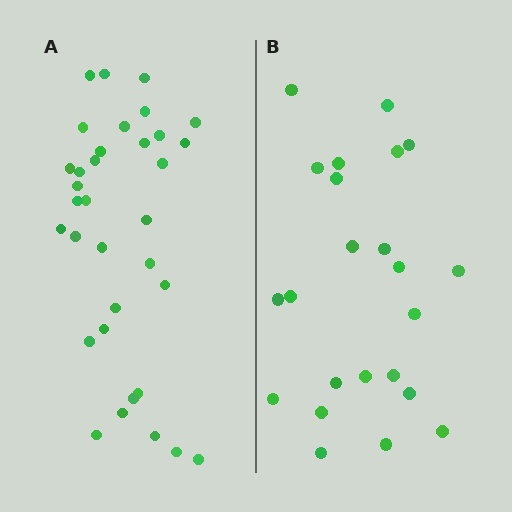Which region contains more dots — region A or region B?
Region A (the left region) has more dots.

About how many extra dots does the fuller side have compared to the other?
Region A has roughly 12 or so more dots than region B.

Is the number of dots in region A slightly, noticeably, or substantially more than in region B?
Region A has substantially more. The ratio is roughly 1.5 to 1.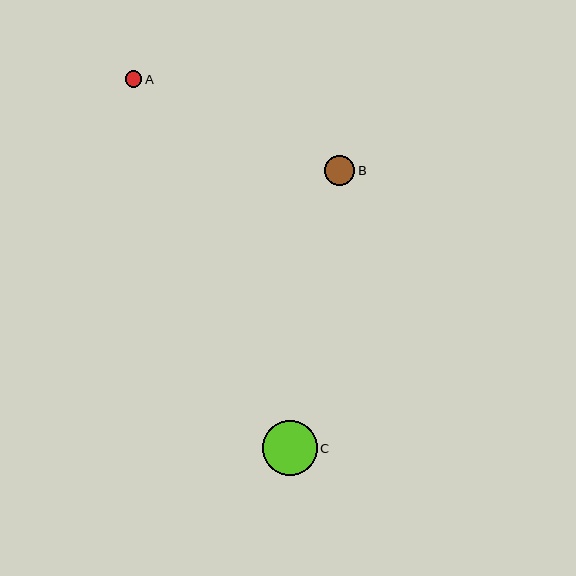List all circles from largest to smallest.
From largest to smallest: C, B, A.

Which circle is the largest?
Circle C is the largest with a size of approximately 55 pixels.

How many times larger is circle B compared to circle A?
Circle B is approximately 1.8 times the size of circle A.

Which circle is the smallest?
Circle A is the smallest with a size of approximately 17 pixels.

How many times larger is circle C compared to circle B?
Circle C is approximately 1.9 times the size of circle B.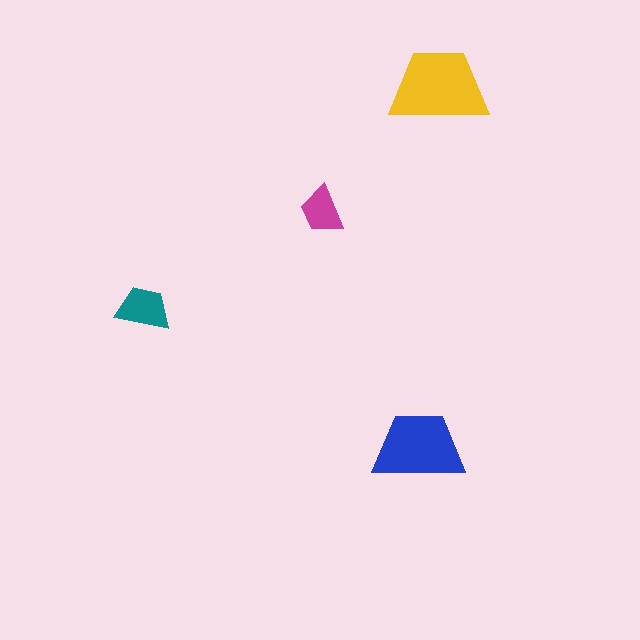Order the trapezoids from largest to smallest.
the yellow one, the blue one, the teal one, the magenta one.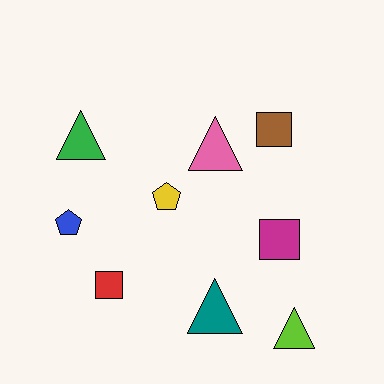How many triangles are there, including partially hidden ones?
There are 4 triangles.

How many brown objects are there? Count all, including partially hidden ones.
There is 1 brown object.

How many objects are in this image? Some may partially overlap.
There are 9 objects.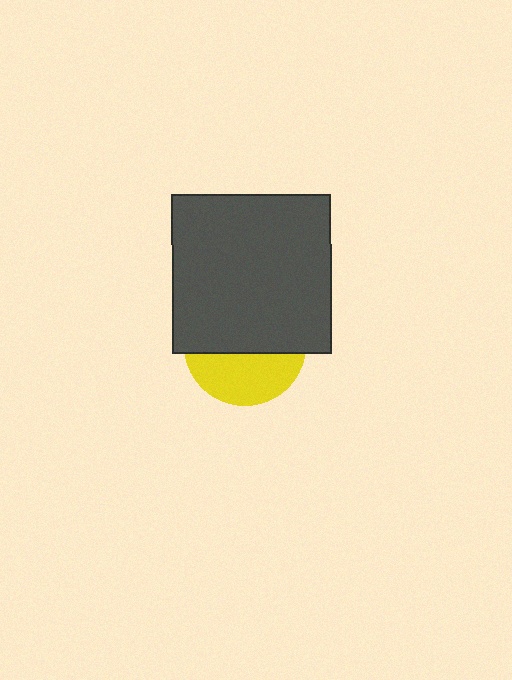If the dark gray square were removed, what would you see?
You would see the complete yellow circle.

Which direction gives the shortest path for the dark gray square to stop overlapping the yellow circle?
Moving up gives the shortest separation.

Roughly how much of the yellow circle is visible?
A small part of it is visible (roughly 42%).